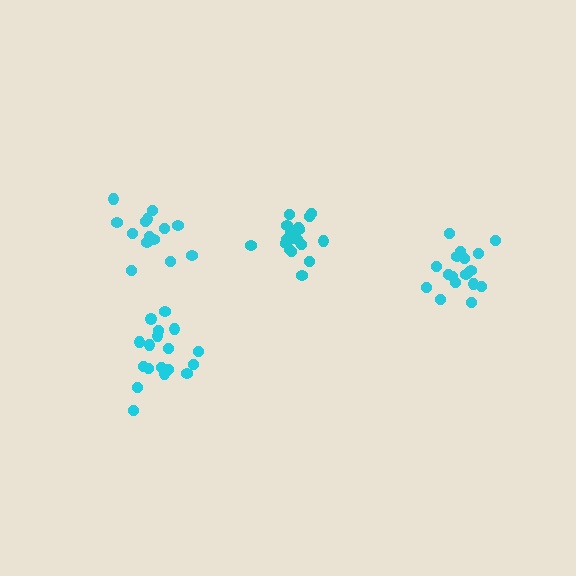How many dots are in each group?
Group 1: 15 dots, Group 2: 17 dots, Group 3: 19 dots, Group 4: 18 dots (69 total).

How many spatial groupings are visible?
There are 4 spatial groupings.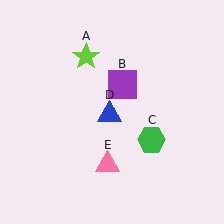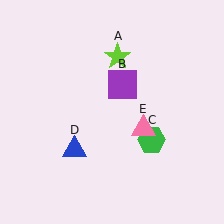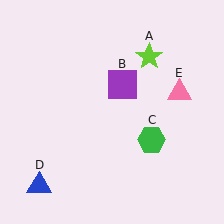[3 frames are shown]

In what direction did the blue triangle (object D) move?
The blue triangle (object D) moved down and to the left.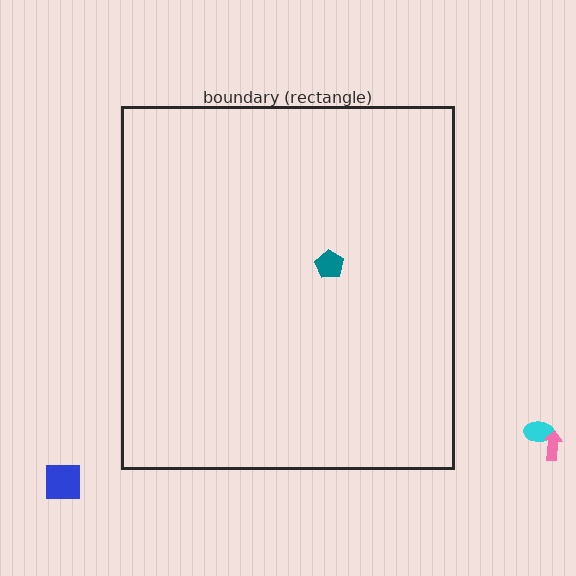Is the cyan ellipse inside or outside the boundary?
Outside.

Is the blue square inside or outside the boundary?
Outside.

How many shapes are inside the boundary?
1 inside, 3 outside.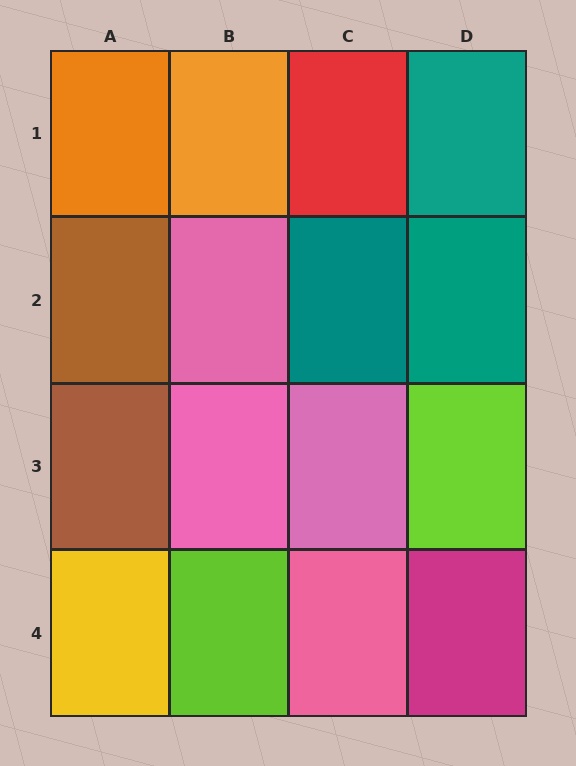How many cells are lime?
2 cells are lime.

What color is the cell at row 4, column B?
Lime.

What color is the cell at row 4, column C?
Pink.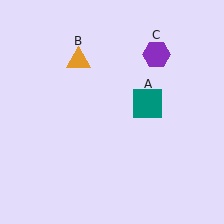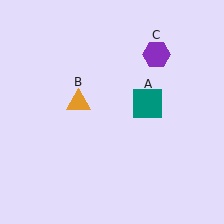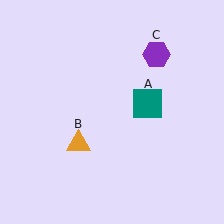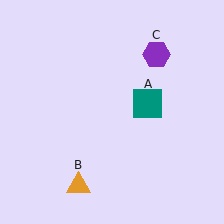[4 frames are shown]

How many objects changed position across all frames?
1 object changed position: orange triangle (object B).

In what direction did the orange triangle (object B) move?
The orange triangle (object B) moved down.